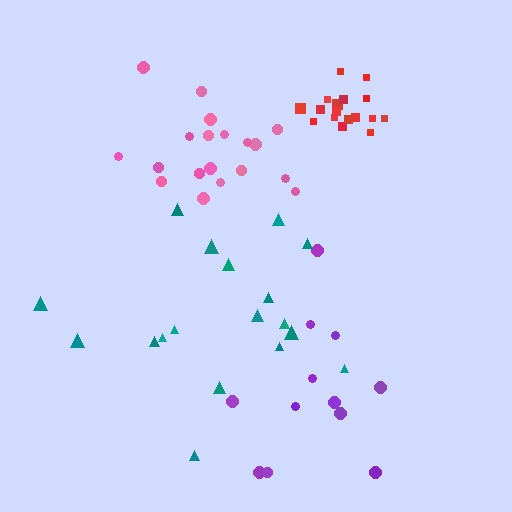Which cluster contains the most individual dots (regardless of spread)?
Pink (19).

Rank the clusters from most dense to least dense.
red, pink, teal, purple.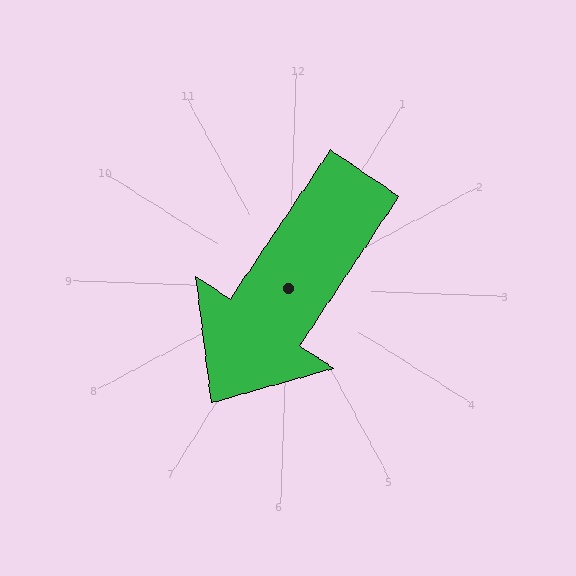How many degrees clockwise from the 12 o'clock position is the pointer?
Approximately 212 degrees.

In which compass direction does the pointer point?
Southwest.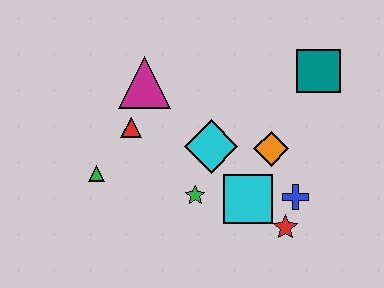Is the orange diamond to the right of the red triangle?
Yes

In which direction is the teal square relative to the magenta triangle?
The teal square is to the right of the magenta triangle.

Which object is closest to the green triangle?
The red triangle is closest to the green triangle.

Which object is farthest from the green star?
The teal square is farthest from the green star.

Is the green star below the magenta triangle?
Yes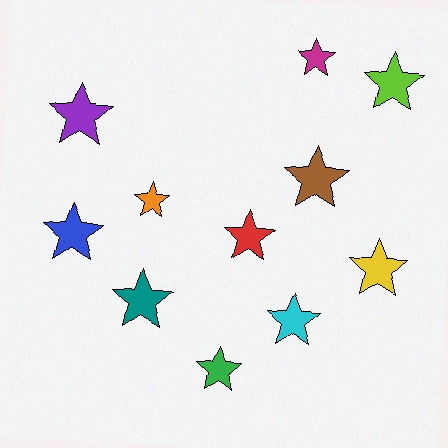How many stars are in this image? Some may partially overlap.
There are 11 stars.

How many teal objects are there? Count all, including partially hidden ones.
There is 1 teal object.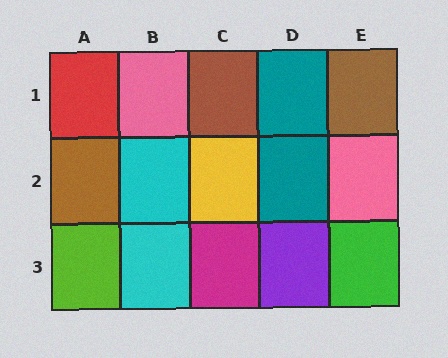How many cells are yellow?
1 cell is yellow.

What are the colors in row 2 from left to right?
Brown, cyan, yellow, teal, pink.